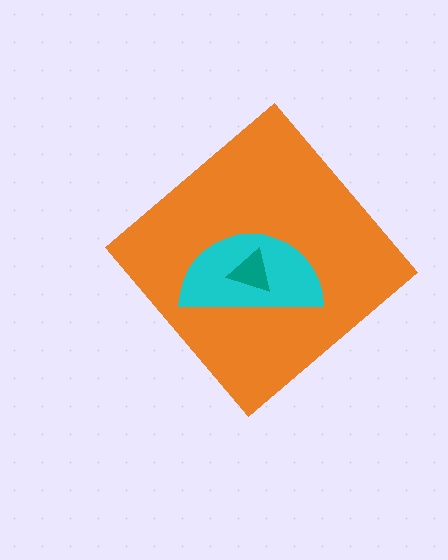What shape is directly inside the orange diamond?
The cyan semicircle.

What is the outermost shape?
The orange diamond.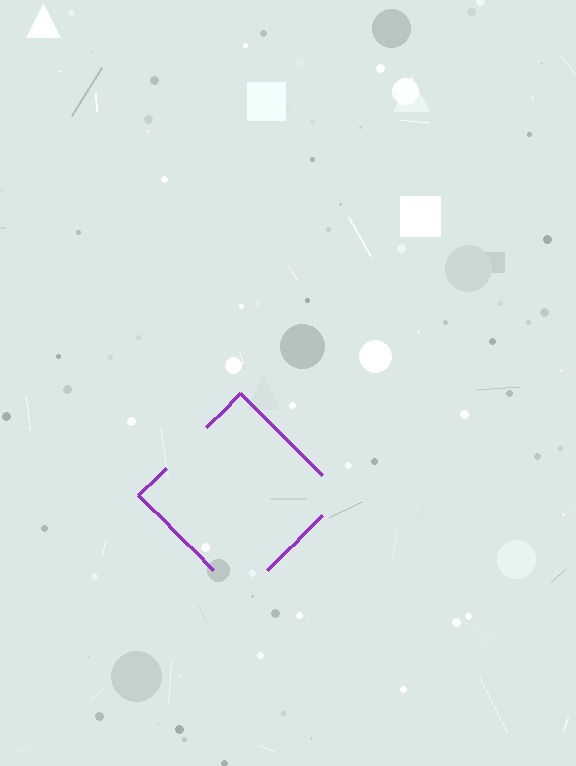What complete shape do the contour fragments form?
The contour fragments form a diamond.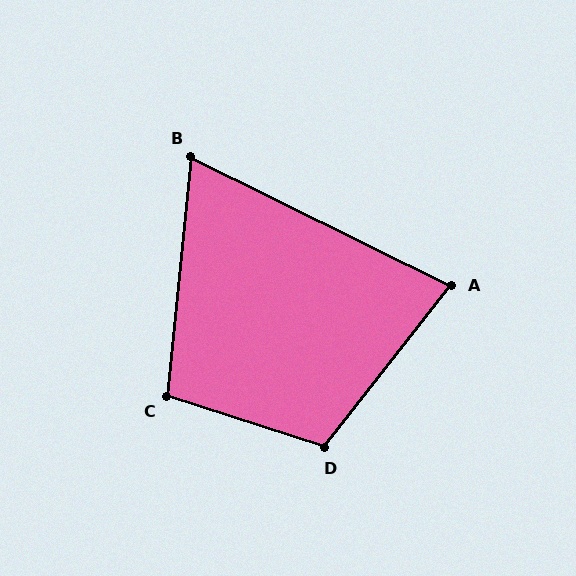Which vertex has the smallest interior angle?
B, at approximately 69 degrees.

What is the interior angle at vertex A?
Approximately 78 degrees (acute).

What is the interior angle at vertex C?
Approximately 102 degrees (obtuse).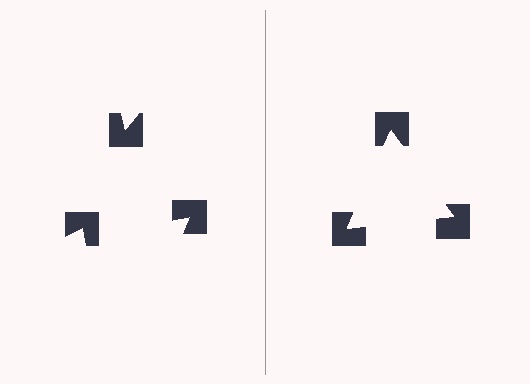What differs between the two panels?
The notched squares are positioned identically on both sides; only the wedge orientations differ. On the right they align to a triangle; on the left they are misaligned.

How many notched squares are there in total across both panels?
6 — 3 on each side.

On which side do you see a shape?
An illusory triangle appears on the right side. On the left side the wedge cuts are rotated, so no coherent shape forms.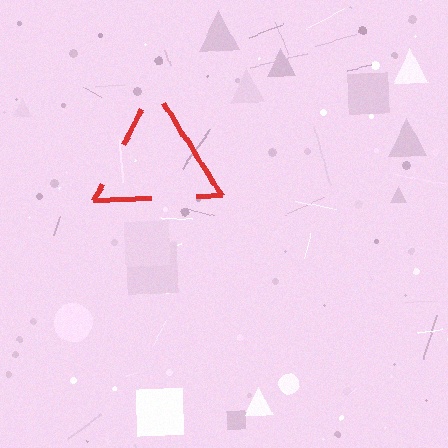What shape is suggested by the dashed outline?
The dashed outline suggests a triangle.